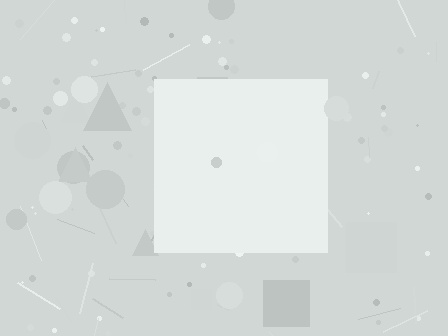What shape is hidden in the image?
A square is hidden in the image.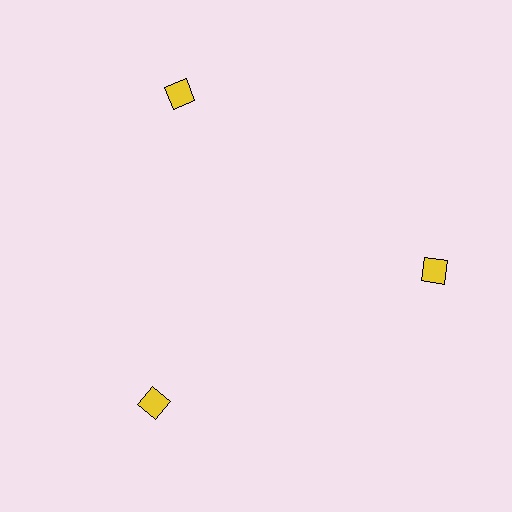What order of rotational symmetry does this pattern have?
This pattern has 3-fold rotational symmetry.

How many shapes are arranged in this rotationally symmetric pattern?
There are 3 shapes, arranged in 3 groups of 1.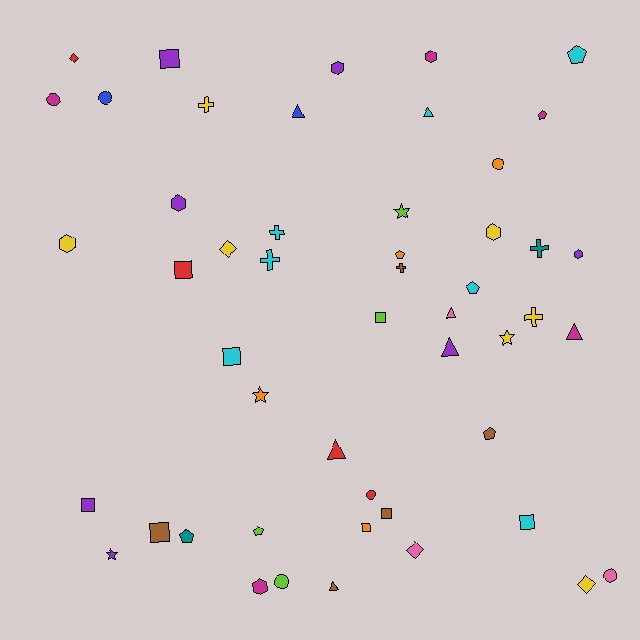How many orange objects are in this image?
There are 4 orange objects.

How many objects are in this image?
There are 50 objects.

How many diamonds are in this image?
There are 4 diamonds.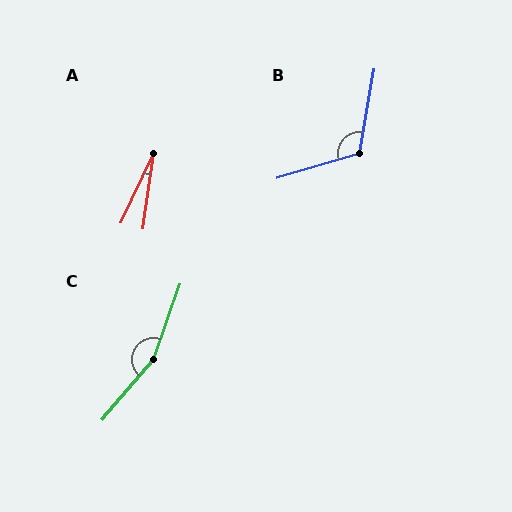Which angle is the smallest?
A, at approximately 17 degrees.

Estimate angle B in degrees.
Approximately 116 degrees.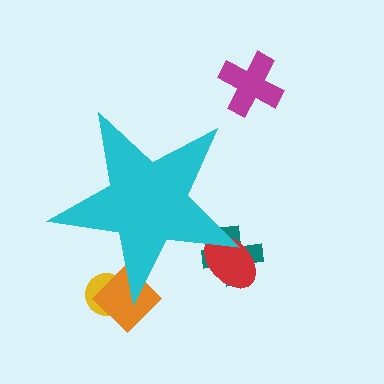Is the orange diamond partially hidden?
Yes, the orange diamond is partially hidden behind the cyan star.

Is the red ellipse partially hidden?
Yes, the red ellipse is partially hidden behind the cyan star.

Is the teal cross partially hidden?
Yes, the teal cross is partially hidden behind the cyan star.